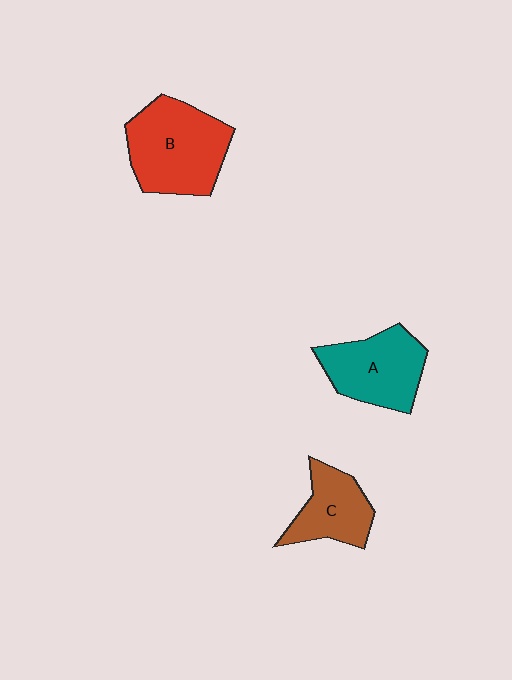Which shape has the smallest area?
Shape C (brown).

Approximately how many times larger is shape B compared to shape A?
Approximately 1.2 times.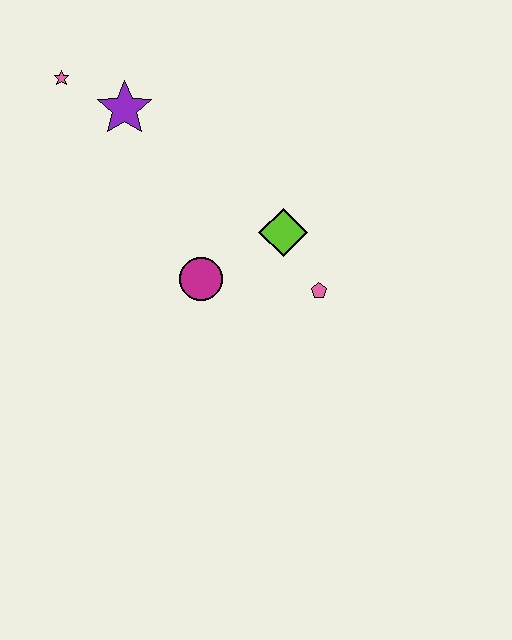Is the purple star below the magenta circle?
No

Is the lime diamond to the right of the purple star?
Yes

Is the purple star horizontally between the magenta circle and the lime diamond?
No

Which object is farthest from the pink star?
The pink pentagon is farthest from the pink star.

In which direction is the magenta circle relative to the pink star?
The magenta circle is below the pink star.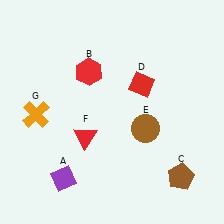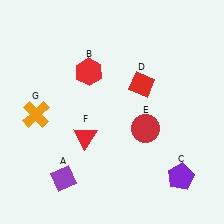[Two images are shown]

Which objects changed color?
C changed from brown to purple. E changed from brown to red.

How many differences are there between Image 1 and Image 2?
There are 2 differences between the two images.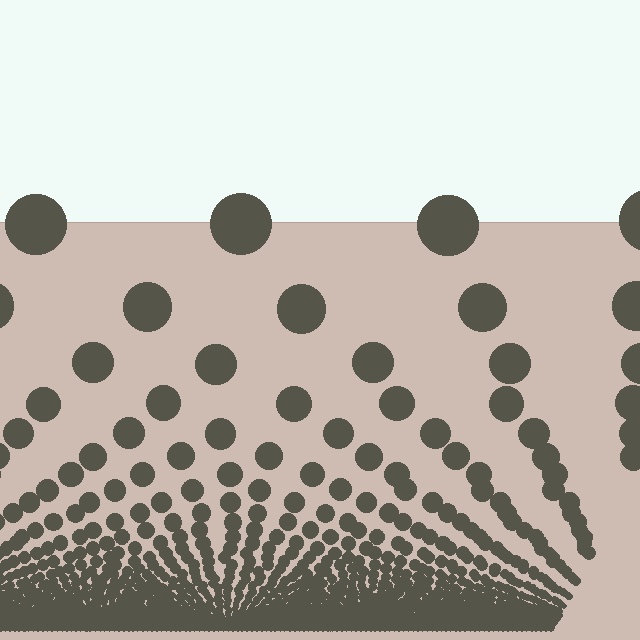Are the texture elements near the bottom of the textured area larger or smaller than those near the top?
Smaller. The gradient is inverted — elements near the bottom are smaller and denser.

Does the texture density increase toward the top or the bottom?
Density increases toward the bottom.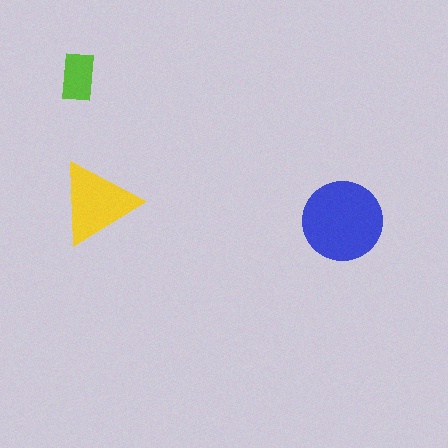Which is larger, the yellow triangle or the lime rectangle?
The yellow triangle.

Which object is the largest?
The blue circle.